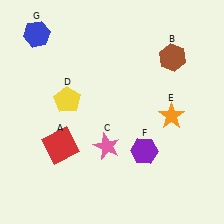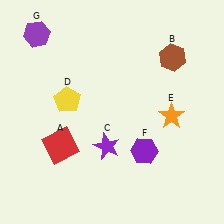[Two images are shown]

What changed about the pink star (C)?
In Image 1, C is pink. In Image 2, it changed to purple.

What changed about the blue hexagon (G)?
In Image 1, G is blue. In Image 2, it changed to purple.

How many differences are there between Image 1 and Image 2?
There are 2 differences between the two images.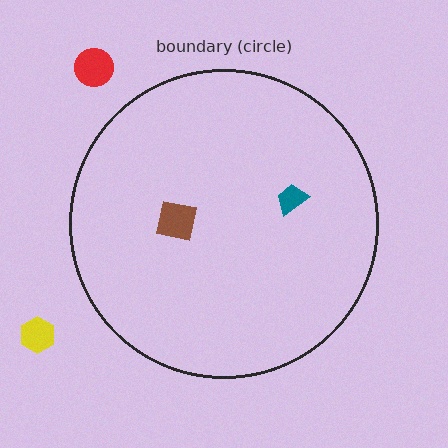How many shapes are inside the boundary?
2 inside, 2 outside.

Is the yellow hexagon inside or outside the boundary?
Outside.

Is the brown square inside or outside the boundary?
Inside.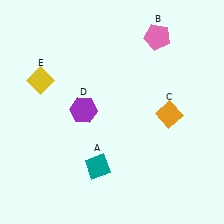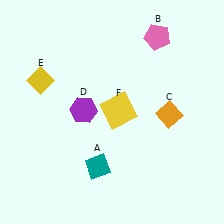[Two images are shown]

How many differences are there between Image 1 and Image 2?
There is 1 difference between the two images.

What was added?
A yellow square (F) was added in Image 2.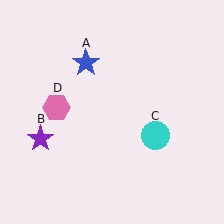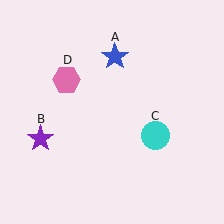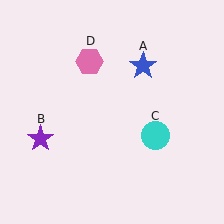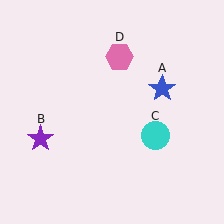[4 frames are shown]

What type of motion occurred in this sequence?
The blue star (object A), pink hexagon (object D) rotated clockwise around the center of the scene.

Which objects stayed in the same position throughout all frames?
Purple star (object B) and cyan circle (object C) remained stationary.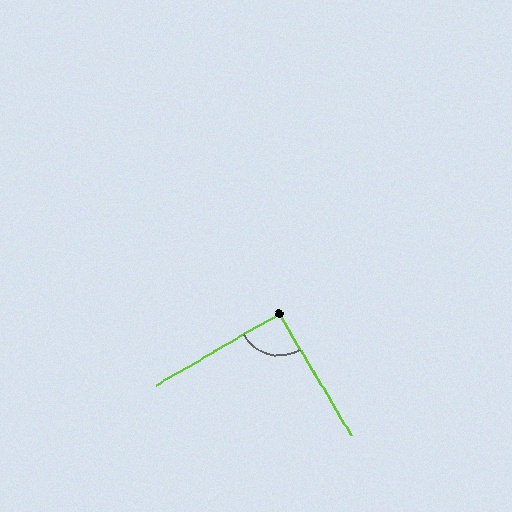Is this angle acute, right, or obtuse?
It is approximately a right angle.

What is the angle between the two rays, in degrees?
Approximately 91 degrees.